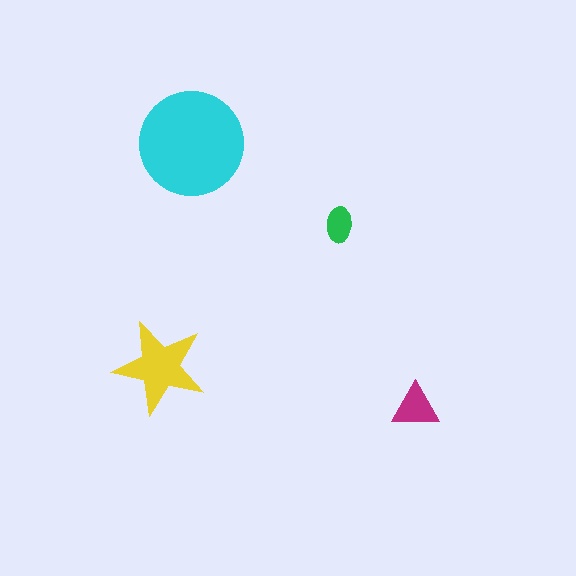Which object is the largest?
The cyan circle.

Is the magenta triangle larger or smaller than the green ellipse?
Larger.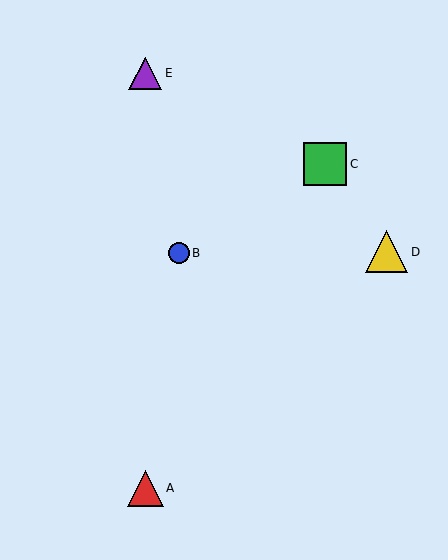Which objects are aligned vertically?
Objects A, E are aligned vertically.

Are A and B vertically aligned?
No, A is at x≈145 and B is at x≈179.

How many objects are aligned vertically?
2 objects (A, E) are aligned vertically.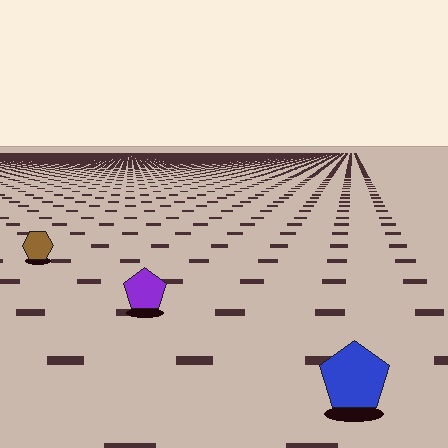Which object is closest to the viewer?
The blue pentagon is closest. The texture marks near it are larger and more spread out.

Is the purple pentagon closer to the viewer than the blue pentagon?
No. The blue pentagon is closer — you can tell from the texture gradient: the ground texture is coarser near it.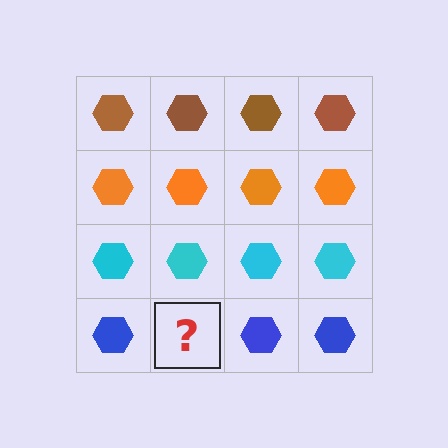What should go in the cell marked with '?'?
The missing cell should contain a blue hexagon.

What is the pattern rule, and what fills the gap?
The rule is that each row has a consistent color. The gap should be filled with a blue hexagon.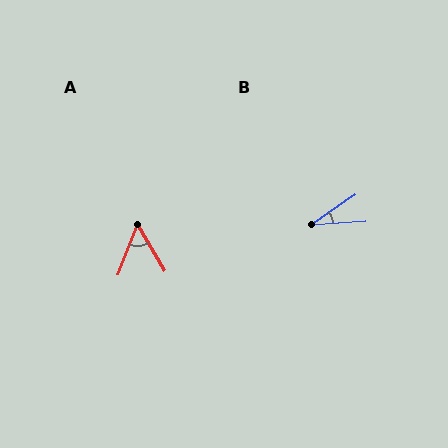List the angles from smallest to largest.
B (31°), A (51°).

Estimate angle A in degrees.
Approximately 51 degrees.